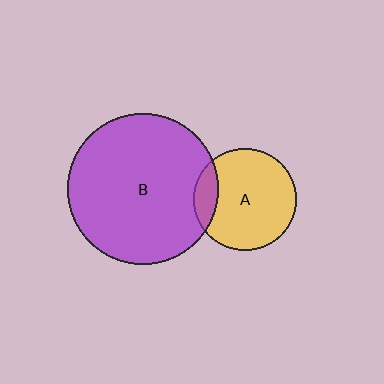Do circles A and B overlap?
Yes.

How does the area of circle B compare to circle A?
Approximately 2.2 times.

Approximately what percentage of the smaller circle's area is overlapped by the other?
Approximately 15%.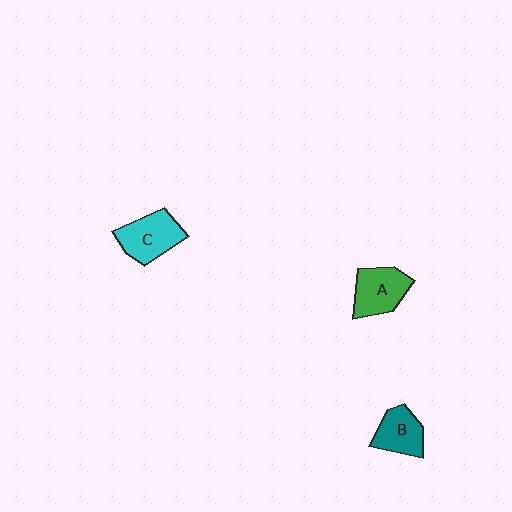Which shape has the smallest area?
Shape B (teal).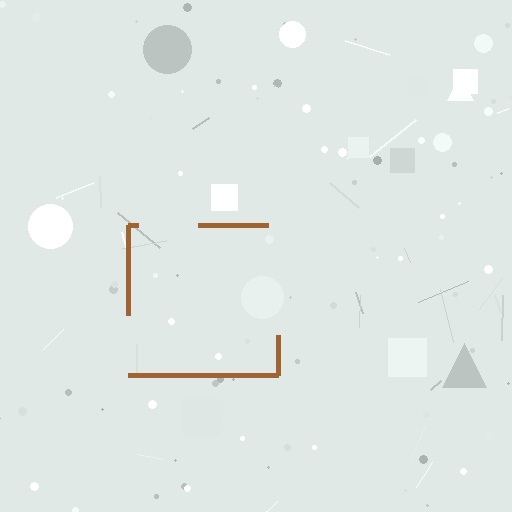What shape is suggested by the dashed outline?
The dashed outline suggests a square.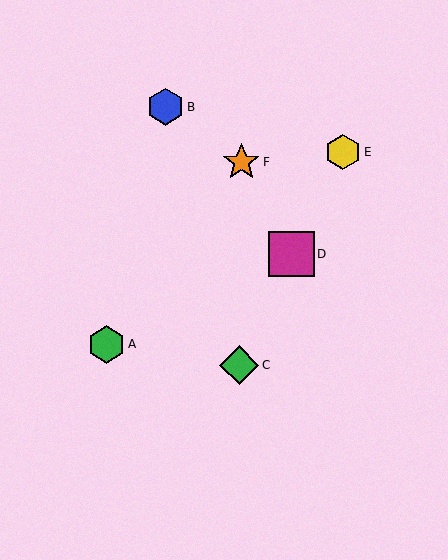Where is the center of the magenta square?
The center of the magenta square is at (291, 254).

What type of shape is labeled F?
Shape F is an orange star.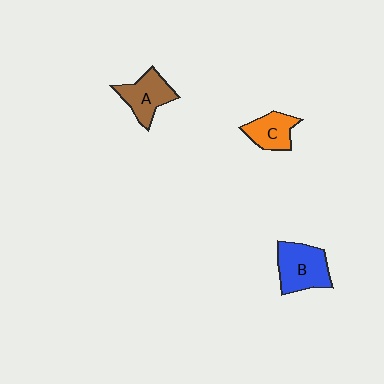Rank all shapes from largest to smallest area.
From largest to smallest: B (blue), A (brown), C (orange).